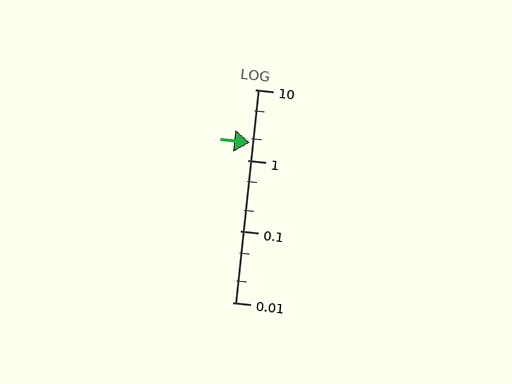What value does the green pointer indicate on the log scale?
The pointer indicates approximately 1.8.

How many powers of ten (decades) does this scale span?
The scale spans 3 decades, from 0.01 to 10.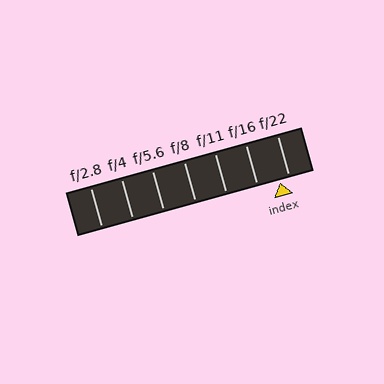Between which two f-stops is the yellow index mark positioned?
The index mark is between f/16 and f/22.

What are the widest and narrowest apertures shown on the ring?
The widest aperture shown is f/2.8 and the narrowest is f/22.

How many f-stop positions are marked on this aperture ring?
There are 7 f-stop positions marked.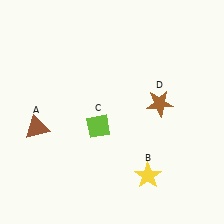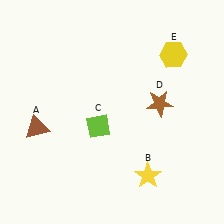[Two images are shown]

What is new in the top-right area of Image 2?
A yellow hexagon (E) was added in the top-right area of Image 2.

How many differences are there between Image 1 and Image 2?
There is 1 difference between the two images.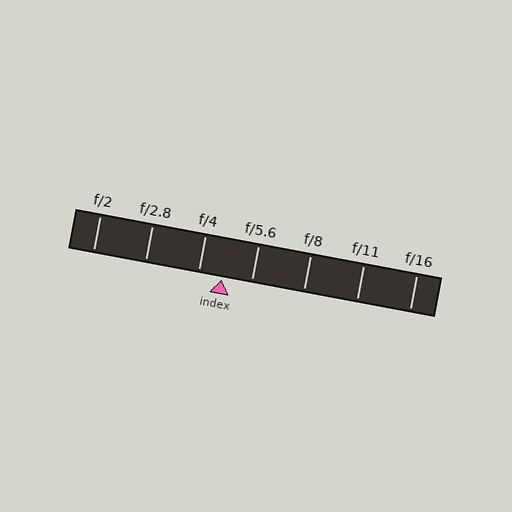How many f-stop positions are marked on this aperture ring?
There are 7 f-stop positions marked.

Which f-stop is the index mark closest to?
The index mark is closest to f/4.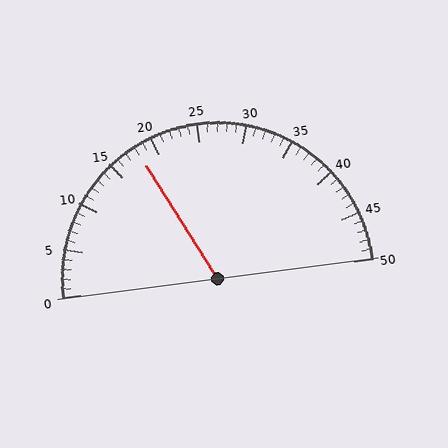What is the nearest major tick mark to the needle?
The nearest major tick mark is 20.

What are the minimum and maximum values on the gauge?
The gauge ranges from 0 to 50.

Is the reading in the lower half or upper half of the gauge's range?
The reading is in the lower half of the range (0 to 50).